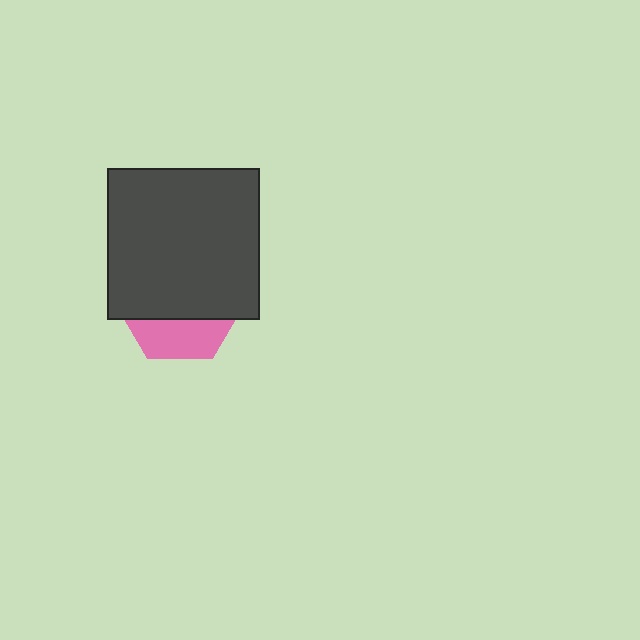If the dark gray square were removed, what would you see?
You would see the complete pink hexagon.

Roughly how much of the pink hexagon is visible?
A small part of it is visible (roughly 31%).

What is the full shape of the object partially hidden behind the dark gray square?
The partially hidden object is a pink hexagon.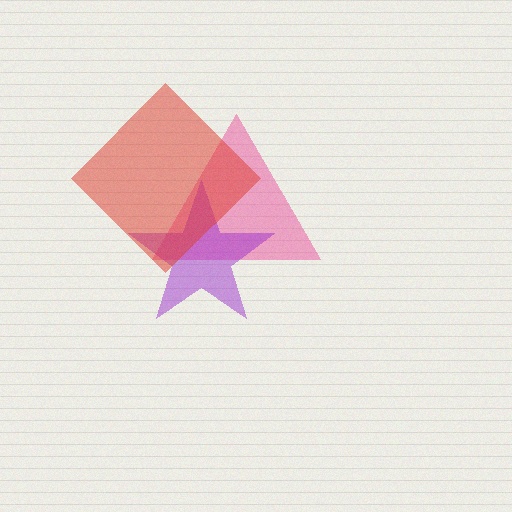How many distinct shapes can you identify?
There are 3 distinct shapes: a pink triangle, a purple star, a red diamond.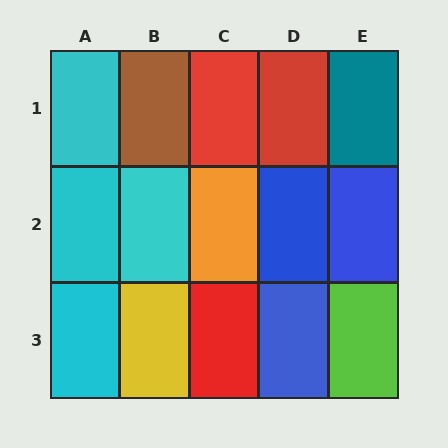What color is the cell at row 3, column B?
Yellow.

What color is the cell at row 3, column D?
Blue.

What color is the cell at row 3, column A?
Cyan.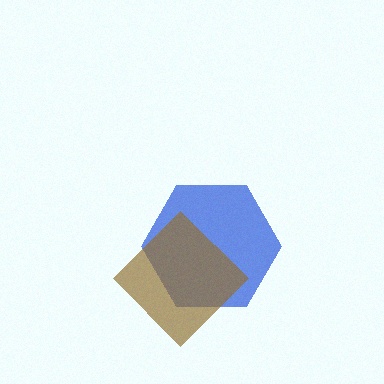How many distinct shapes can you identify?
There are 2 distinct shapes: a blue hexagon, a brown diamond.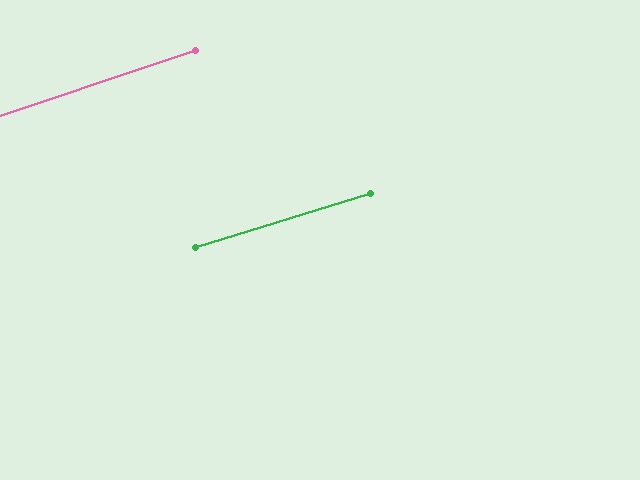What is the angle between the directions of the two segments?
Approximately 1 degree.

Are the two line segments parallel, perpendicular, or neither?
Parallel — their directions differ by only 1.3°.